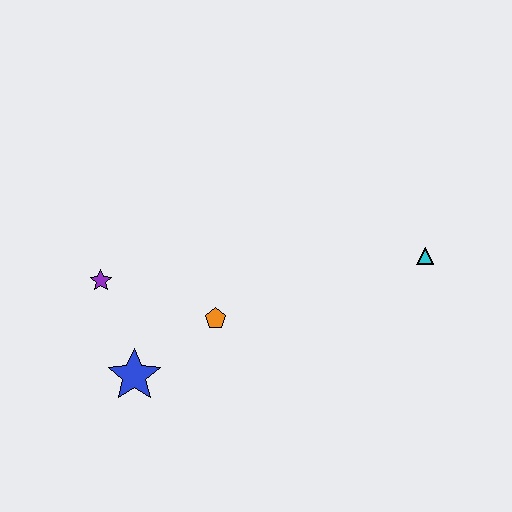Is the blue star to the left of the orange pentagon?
Yes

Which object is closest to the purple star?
The blue star is closest to the purple star.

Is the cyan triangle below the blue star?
No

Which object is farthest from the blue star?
The cyan triangle is farthest from the blue star.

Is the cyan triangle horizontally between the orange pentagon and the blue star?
No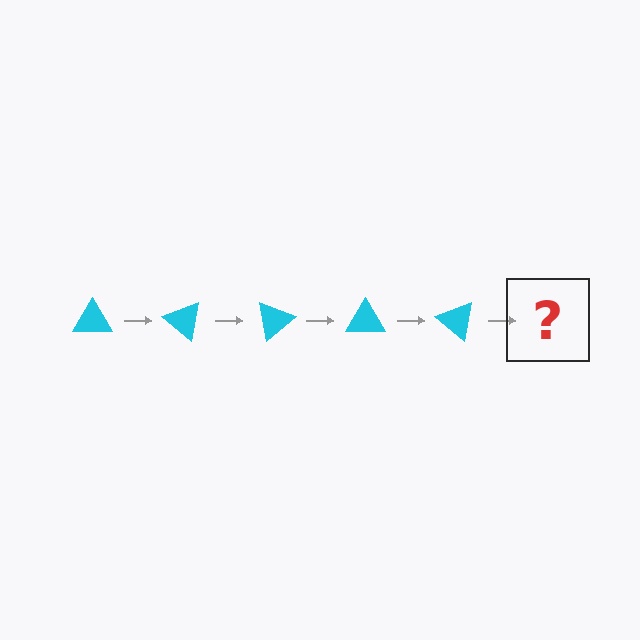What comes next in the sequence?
The next element should be a cyan triangle rotated 200 degrees.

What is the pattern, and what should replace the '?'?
The pattern is that the triangle rotates 40 degrees each step. The '?' should be a cyan triangle rotated 200 degrees.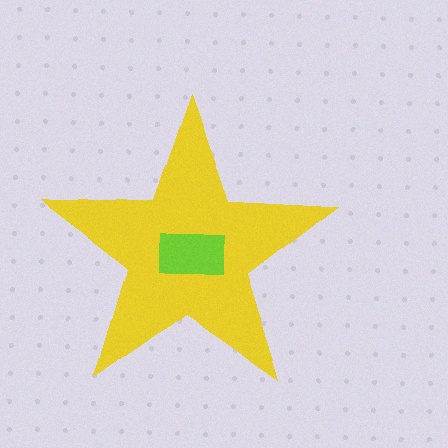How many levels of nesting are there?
2.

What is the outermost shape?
The yellow star.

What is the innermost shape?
The lime rectangle.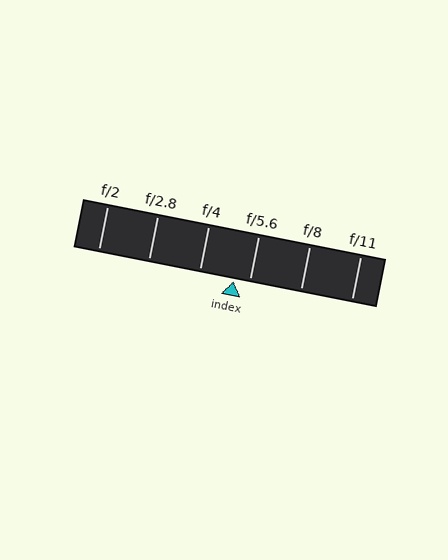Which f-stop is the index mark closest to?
The index mark is closest to f/5.6.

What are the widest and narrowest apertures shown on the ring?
The widest aperture shown is f/2 and the narrowest is f/11.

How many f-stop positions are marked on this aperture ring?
There are 6 f-stop positions marked.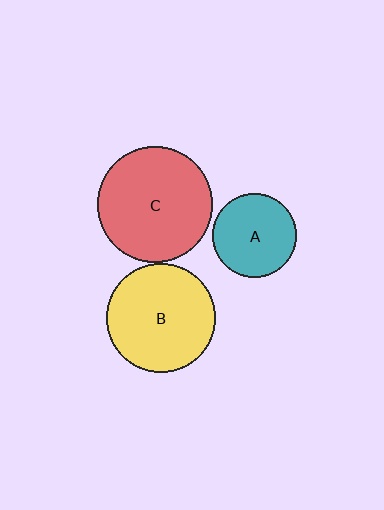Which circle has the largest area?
Circle C (red).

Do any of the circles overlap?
No, none of the circles overlap.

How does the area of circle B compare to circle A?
Approximately 1.7 times.